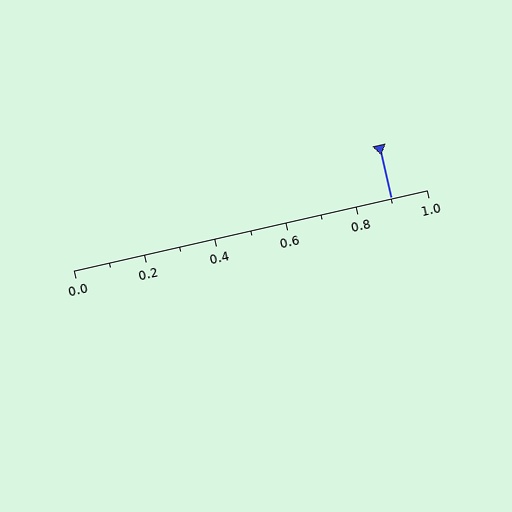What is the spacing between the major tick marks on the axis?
The major ticks are spaced 0.2 apart.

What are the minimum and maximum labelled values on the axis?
The axis runs from 0.0 to 1.0.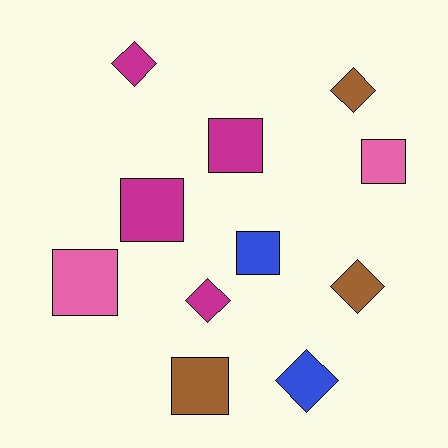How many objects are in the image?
There are 11 objects.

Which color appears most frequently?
Magenta, with 4 objects.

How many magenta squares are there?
There are 2 magenta squares.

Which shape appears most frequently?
Square, with 6 objects.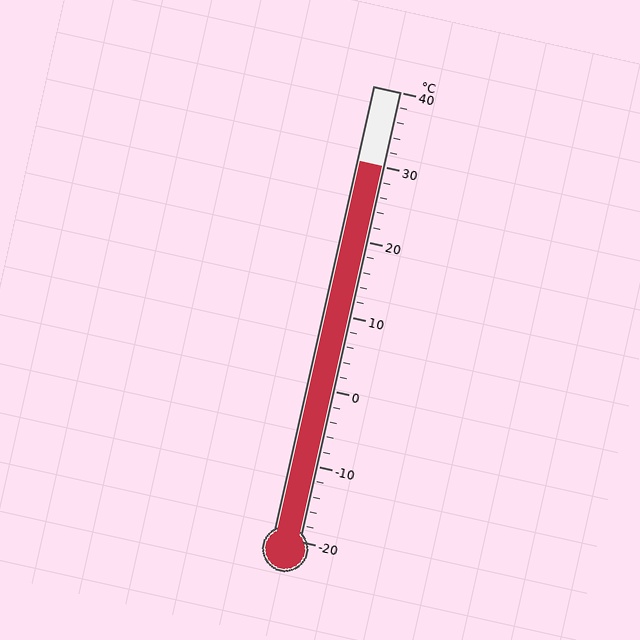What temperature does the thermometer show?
The thermometer shows approximately 30°C.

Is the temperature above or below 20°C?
The temperature is above 20°C.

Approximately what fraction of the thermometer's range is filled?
The thermometer is filled to approximately 85% of its range.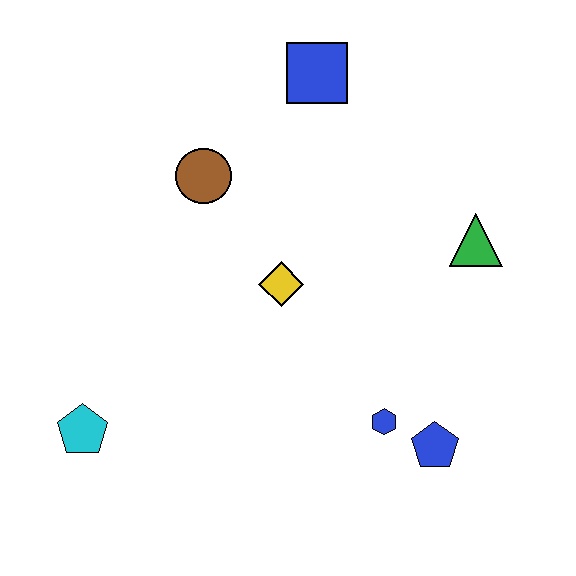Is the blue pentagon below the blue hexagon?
Yes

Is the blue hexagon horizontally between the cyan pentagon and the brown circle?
No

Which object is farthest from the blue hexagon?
The blue square is farthest from the blue hexagon.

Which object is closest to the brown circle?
The yellow diamond is closest to the brown circle.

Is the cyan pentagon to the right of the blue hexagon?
No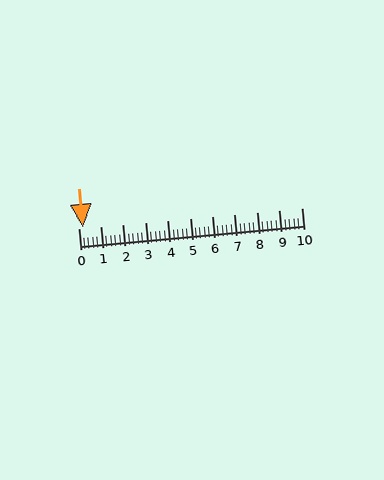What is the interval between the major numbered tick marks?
The major tick marks are spaced 1 units apart.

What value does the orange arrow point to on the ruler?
The orange arrow points to approximately 0.2.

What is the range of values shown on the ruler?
The ruler shows values from 0 to 10.